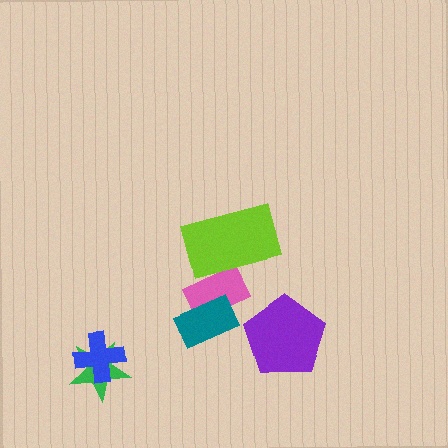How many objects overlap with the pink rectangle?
2 objects overlap with the pink rectangle.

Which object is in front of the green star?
The blue cross is in front of the green star.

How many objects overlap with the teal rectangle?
1 object overlaps with the teal rectangle.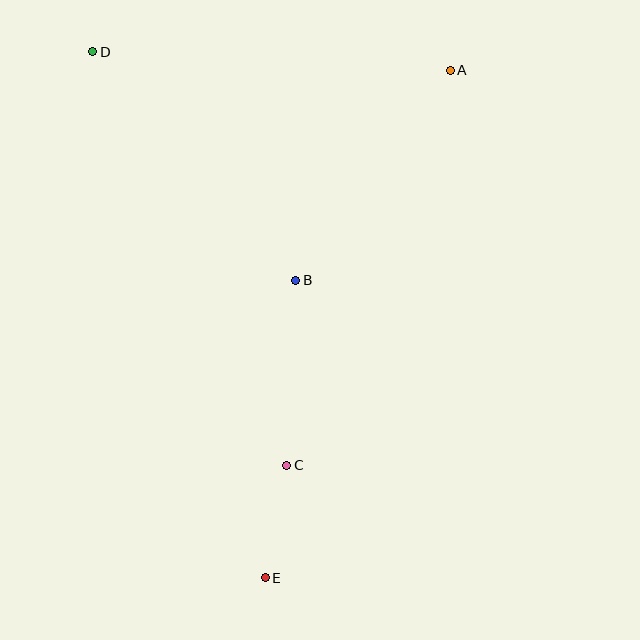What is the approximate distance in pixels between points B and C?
The distance between B and C is approximately 185 pixels.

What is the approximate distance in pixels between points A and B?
The distance between A and B is approximately 261 pixels.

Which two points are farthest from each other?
Points D and E are farthest from each other.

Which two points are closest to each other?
Points C and E are closest to each other.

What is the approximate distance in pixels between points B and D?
The distance between B and D is approximately 306 pixels.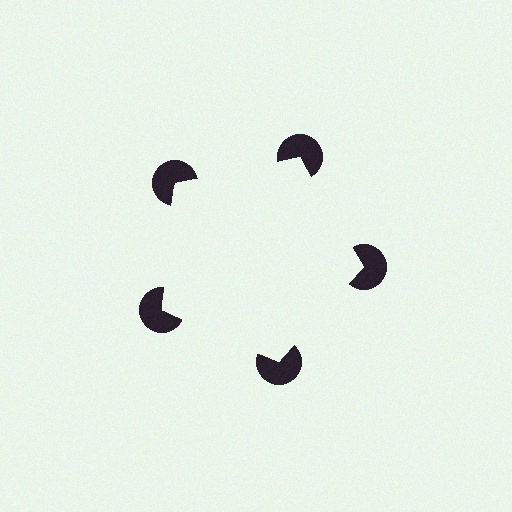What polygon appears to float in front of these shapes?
An illusory pentagon — its edges are inferred from the aligned wedge cuts in the pac-man discs, not physically drawn.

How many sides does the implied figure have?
5 sides.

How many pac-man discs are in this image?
There are 5 — one at each vertex of the illusory pentagon.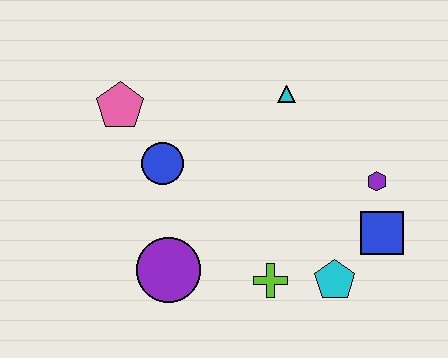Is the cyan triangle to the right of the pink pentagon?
Yes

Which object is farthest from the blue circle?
The blue square is farthest from the blue circle.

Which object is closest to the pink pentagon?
The blue circle is closest to the pink pentagon.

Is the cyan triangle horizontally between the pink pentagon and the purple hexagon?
Yes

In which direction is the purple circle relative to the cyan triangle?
The purple circle is below the cyan triangle.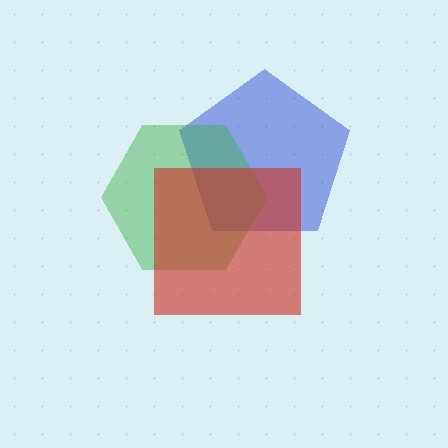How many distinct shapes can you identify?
There are 3 distinct shapes: a blue pentagon, a green hexagon, a red square.